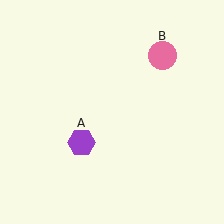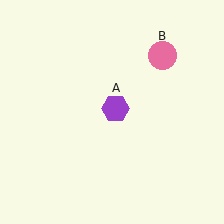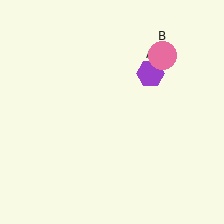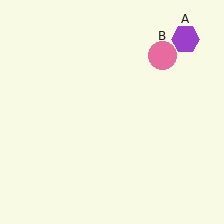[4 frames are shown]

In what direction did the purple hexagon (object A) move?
The purple hexagon (object A) moved up and to the right.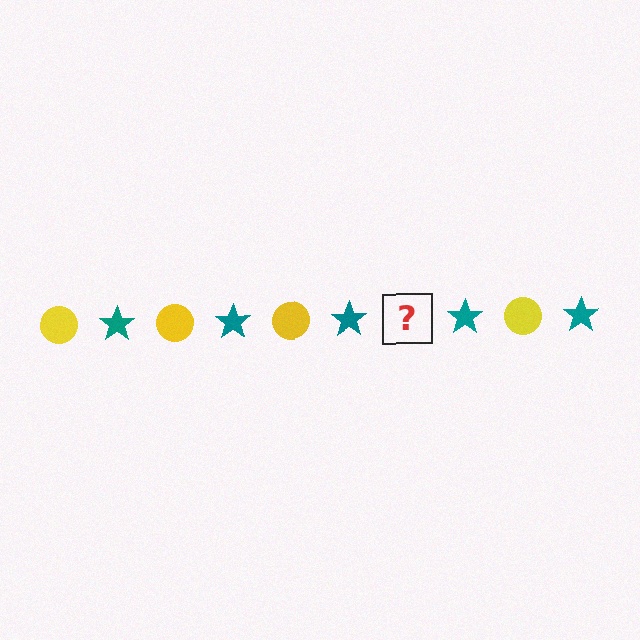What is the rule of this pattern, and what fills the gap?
The rule is that the pattern alternates between yellow circle and teal star. The gap should be filled with a yellow circle.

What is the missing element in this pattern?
The missing element is a yellow circle.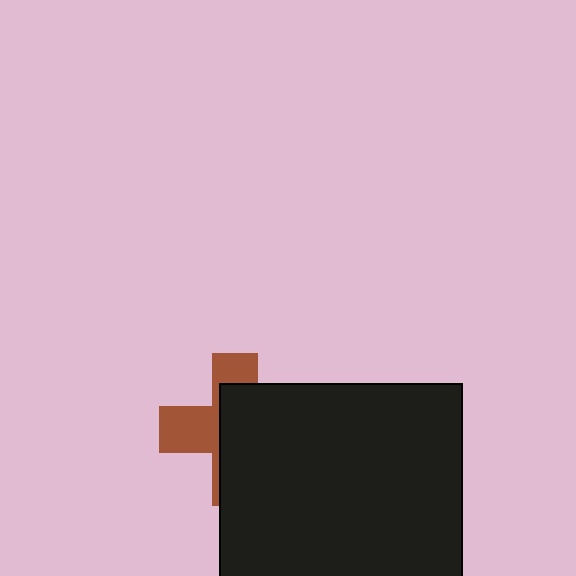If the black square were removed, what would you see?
You would see the complete brown cross.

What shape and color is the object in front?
The object in front is a black square.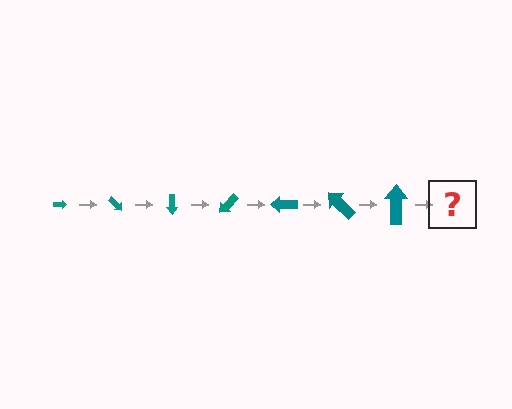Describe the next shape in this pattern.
It should be an arrow, larger than the previous one and rotated 315 degrees from the start.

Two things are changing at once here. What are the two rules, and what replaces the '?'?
The two rules are that the arrow grows larger each step and it rotates 45 degrees each step. The '?' should be an arrow, larger than the previous one and rotated 315 degrees from the start.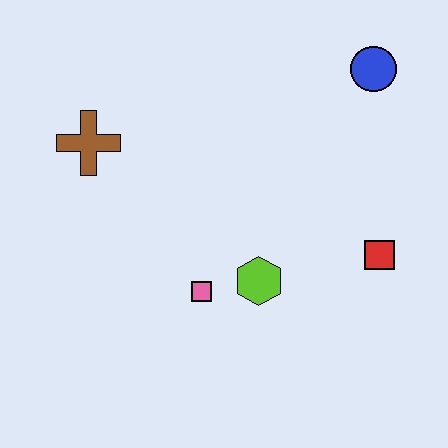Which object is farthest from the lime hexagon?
The blue circle is farthest from the lime hexagon.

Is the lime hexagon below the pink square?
No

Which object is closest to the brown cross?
The pink square is closest to the brown cross.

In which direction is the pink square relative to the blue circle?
The pink square is below the blue circle.